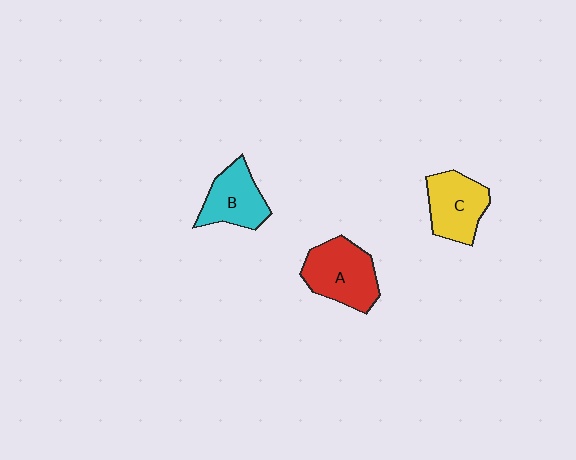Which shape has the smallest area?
Shape B (cyan).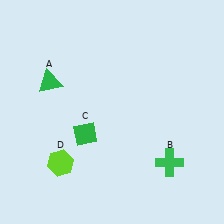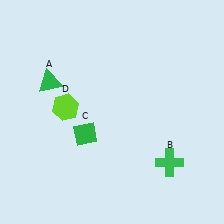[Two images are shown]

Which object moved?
The lime hexagon (D) moved up.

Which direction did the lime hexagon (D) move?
The lime hexagon (D) moved up.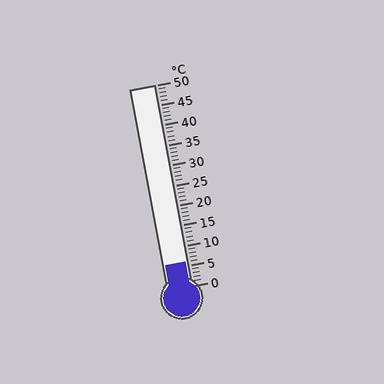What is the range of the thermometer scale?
The thermometer scale ranges from 0°C to 50°C.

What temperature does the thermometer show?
The thermometer shows approximately 6°C.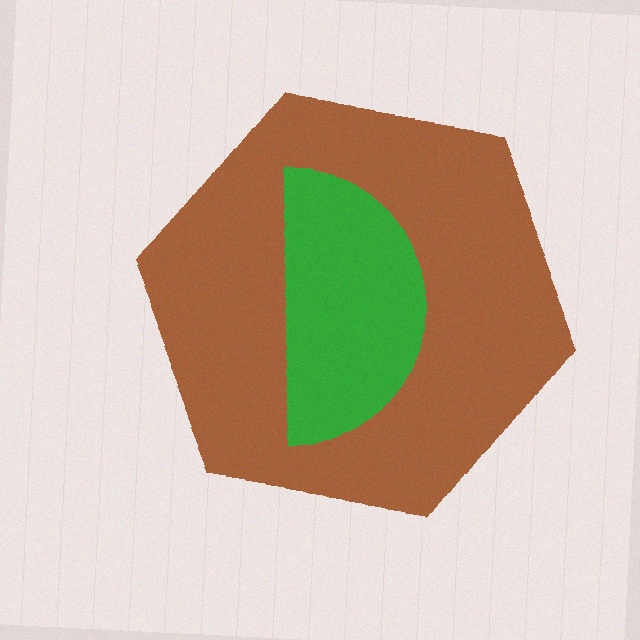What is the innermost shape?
The green semicircle.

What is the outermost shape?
The brown hexagon.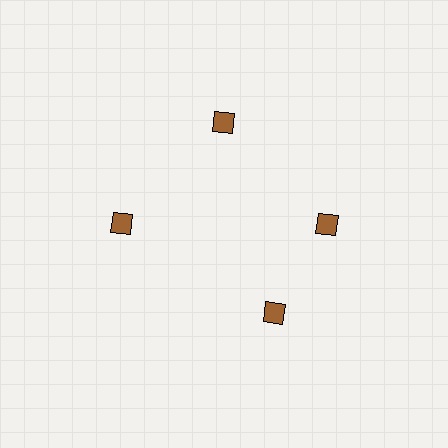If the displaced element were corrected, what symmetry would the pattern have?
It would have 4-fold rotational symmetry — the pattern would map onto itself every 90 degrees.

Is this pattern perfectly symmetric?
No. The 4 brown diamonds are arranged in a ring, but one element near the 6 o'clock position is rotated out of alignment along the ring, breaking the 4-fold rotational symmetry.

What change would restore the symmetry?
The symmetry would be restored by rotating it back into even spacing with its neighbors so that all 4 diamonds sit at equal angles and equal distance from the center.